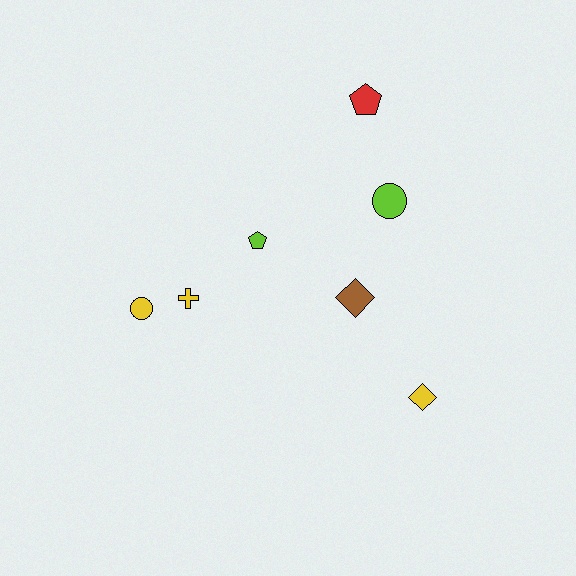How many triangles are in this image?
There are no triangles.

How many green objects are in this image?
There are no green objects.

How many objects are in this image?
There are 7 objects.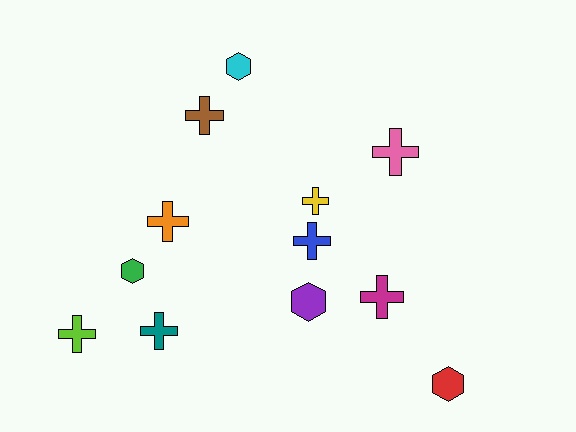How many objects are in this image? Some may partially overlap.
There are 12 objects.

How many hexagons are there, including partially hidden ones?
There are 4 hexagons.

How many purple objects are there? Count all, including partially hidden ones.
There is 1 purple object.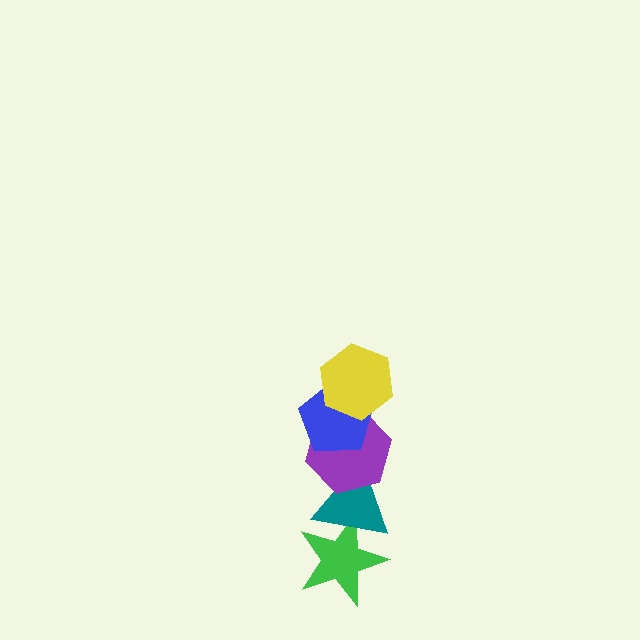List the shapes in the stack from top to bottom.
From top to bottom: the yellow hexagon, the blue pentagon, the purple hexagon, the teal triangle, the green star.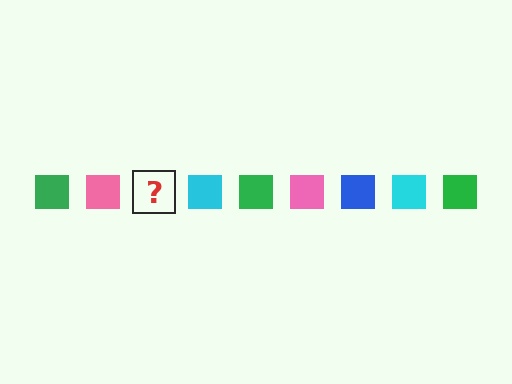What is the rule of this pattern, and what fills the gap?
The rule is that the pattern cycles through green, pink, blue, cyan squares. The gap should be filled with a blue square.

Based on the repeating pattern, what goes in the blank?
The blank should be a blue square.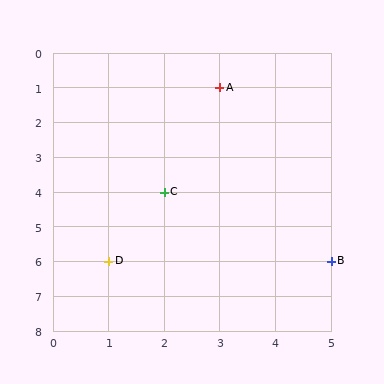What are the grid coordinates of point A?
Point A is at grid coordinates (3, 1).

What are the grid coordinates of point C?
Point C is at grid coordinates (2, 4).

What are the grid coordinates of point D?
Point D is at grid coordinates (1, 6).